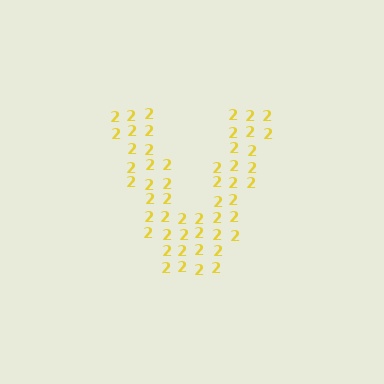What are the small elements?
The small elements are digit 2's.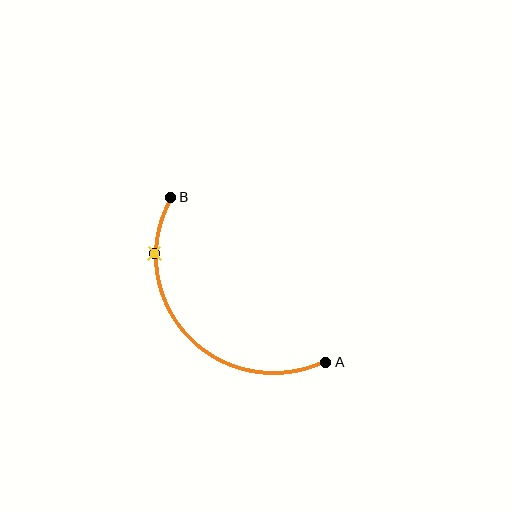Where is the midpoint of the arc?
The arc midpoint is the point on the curve farthest from the straight line joining A and B. It sits below and to the left of that line.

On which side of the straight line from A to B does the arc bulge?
The arc bulges below and to the left of the straight line connecting A and B.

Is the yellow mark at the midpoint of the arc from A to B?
No. The yellow mark lies on the arc but is closer to endpoint B. The arc midpoint would be at the point on the curve equidistant along the arc from both A and B.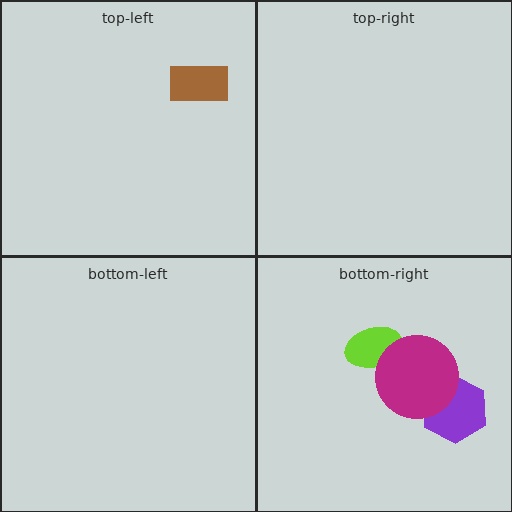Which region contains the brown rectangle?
The top-left region.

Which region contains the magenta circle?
The bottom-right region.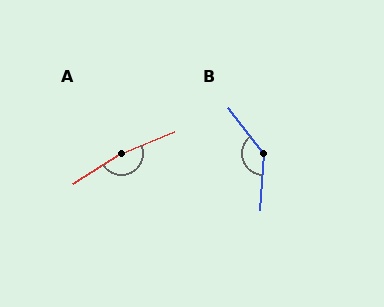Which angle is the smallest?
B, at approximately 138 degrees.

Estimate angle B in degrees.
Approximately 138 degrees.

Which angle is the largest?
A, at approximately 169 degrees.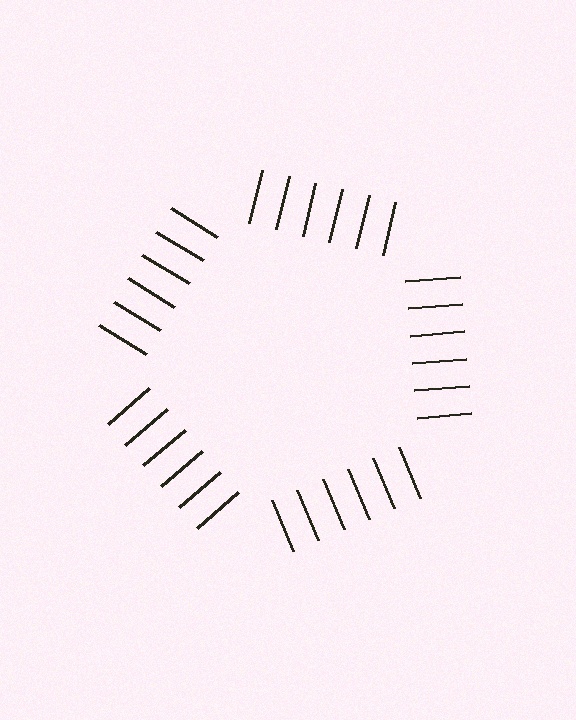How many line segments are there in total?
30 — 6 along each of the 5 edges.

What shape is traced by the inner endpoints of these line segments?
An illusory pentagon — the line segments terminate on its edges but no continuous stroke is drawn.